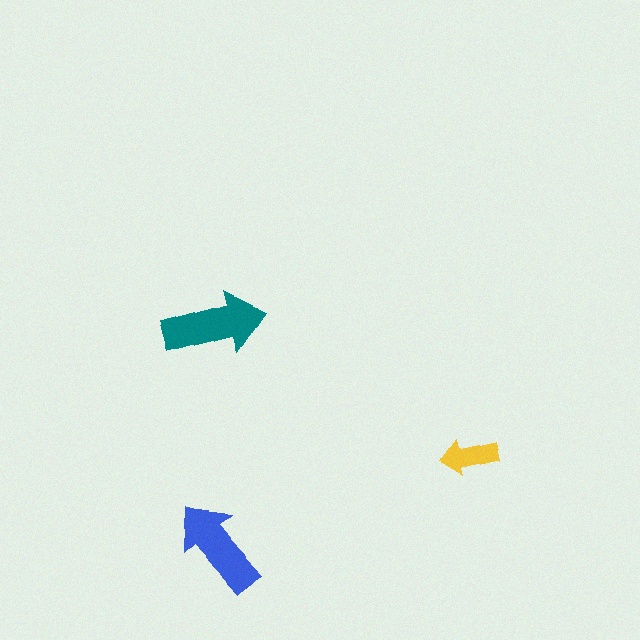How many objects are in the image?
There are 3 objects in the image.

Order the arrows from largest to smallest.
the teal one, the blue one, the yellow one.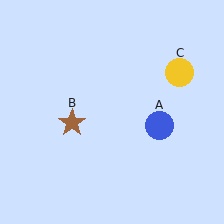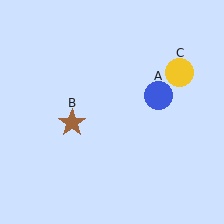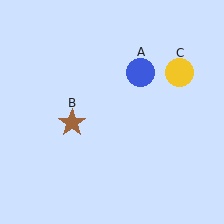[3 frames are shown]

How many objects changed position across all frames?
1 object changed position: blue circle (object A).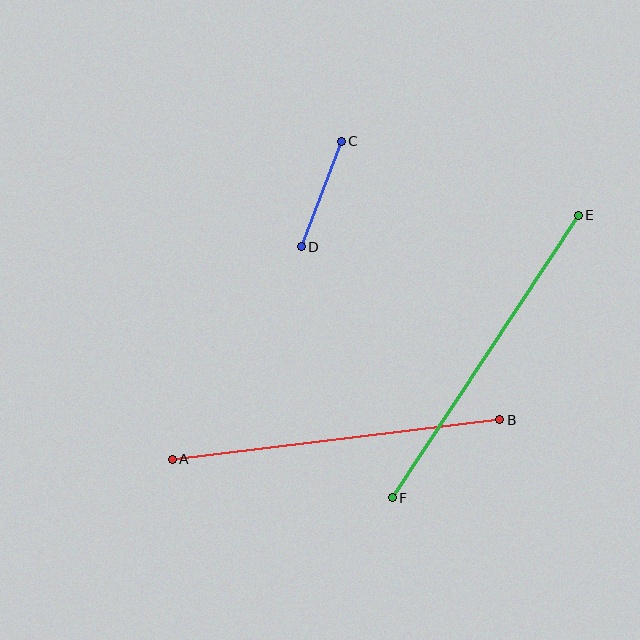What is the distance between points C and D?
The distance is approximately 113 pixels.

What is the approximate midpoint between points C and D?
The midpoint is at approximately (321, 194) pixels.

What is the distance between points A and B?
The distance is approximately 330 pixels.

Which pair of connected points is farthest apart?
Points E and F are farthest apart.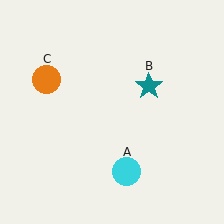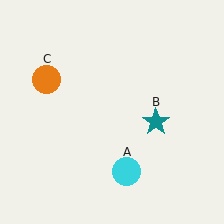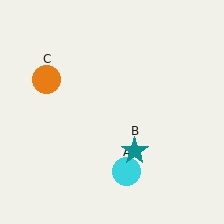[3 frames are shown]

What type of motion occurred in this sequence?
The teal star (object B) rotated clockwise around the center of the scene.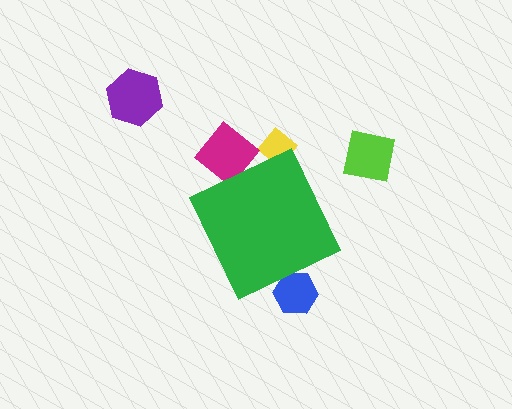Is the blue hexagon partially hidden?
Yes, the blue hexagon is partially hidden behind the green diamond.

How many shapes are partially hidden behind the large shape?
3 shapes are partially hidden.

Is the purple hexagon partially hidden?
No, the purple hexagon is fully visible.